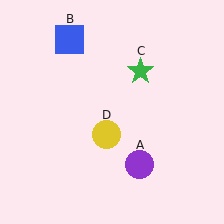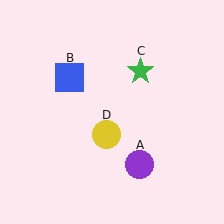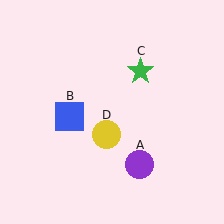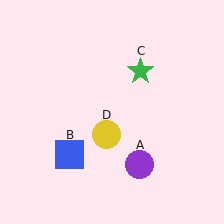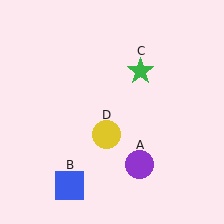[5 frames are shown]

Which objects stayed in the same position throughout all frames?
Purple circle (object A) and green star (object C) and yellow circle (object D) remained stationary.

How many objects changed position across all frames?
1 object changed position: blue square (object B).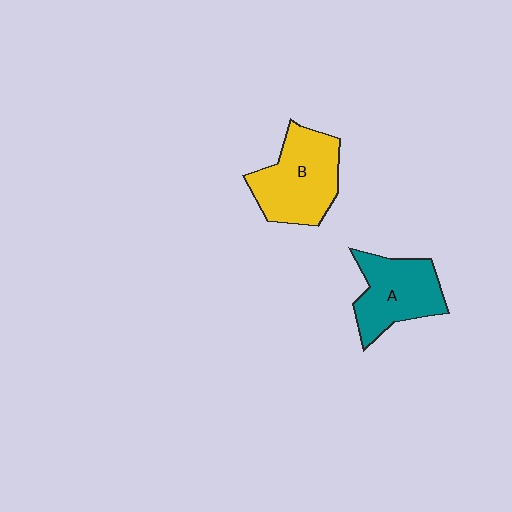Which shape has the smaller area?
Shape A (teal).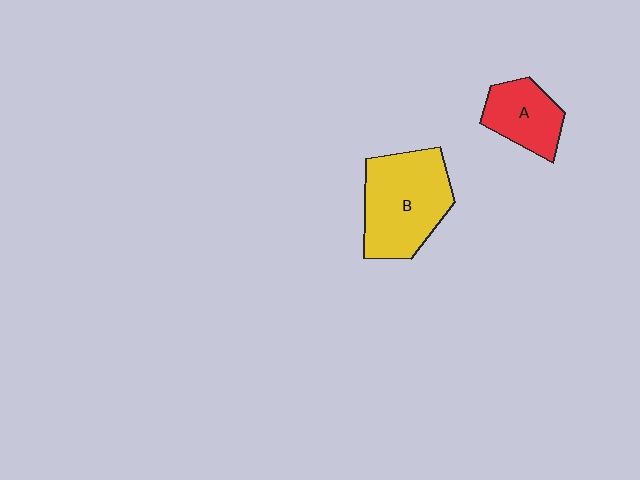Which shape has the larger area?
Shape B (yellow).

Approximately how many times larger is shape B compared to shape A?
Approximately 1.8 times.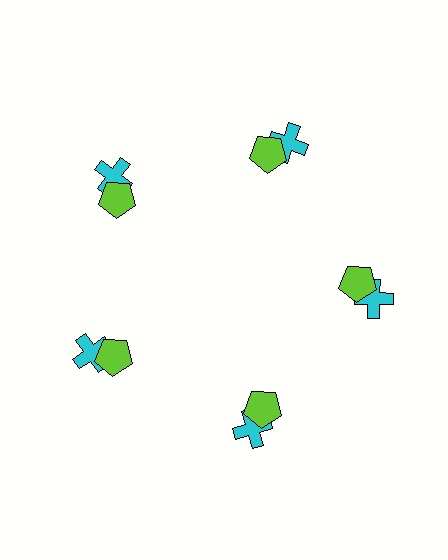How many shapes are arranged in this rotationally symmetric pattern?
There are 10 shapes, arranged in 5 groups of 2.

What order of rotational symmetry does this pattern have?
This pattern has 5-fold rotational symmetry.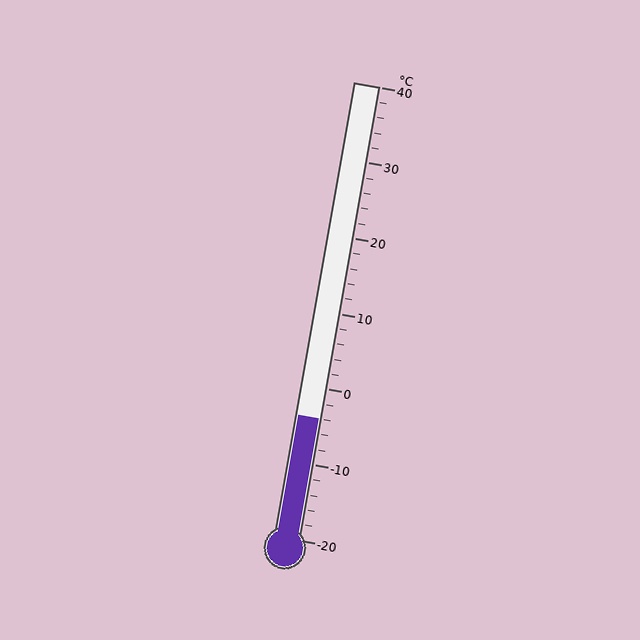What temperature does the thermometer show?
The thermometer shows approximately -4°C.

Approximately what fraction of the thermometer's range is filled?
The thermometer is filled to approximately 25% of its range.